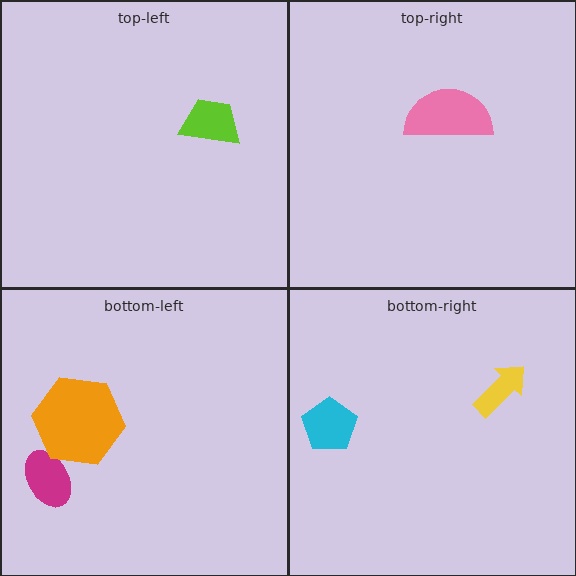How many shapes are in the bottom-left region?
2.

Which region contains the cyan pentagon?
The bottom-right region.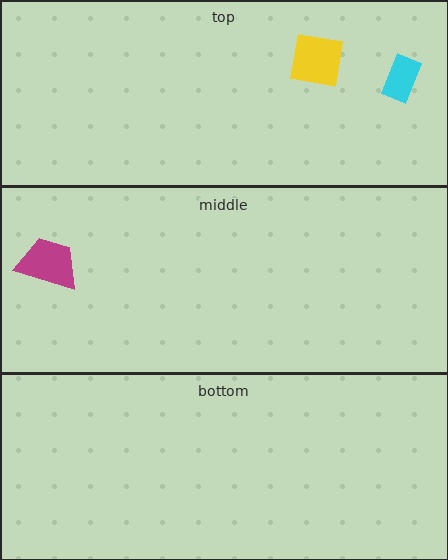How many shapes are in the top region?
2.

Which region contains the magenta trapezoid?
The middle region.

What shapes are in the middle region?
The magenta trapezoid.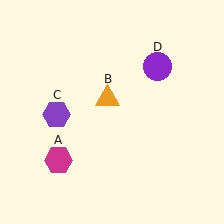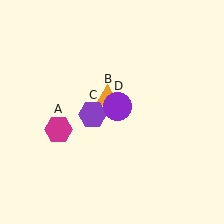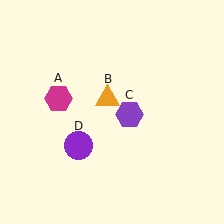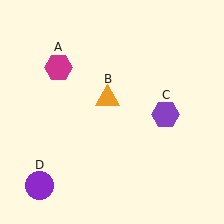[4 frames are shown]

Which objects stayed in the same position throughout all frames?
Orange triangle (object B) remained stationary.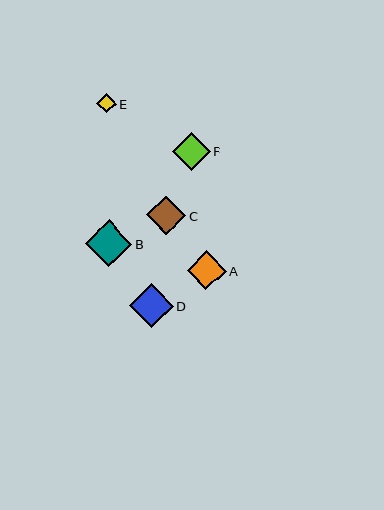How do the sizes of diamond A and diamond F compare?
Diamond A and diamond F are approximately the same size.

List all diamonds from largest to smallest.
From largest to smallest: B, D, C, A, F, E.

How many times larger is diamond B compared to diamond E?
Diamond B is approximately 2.4 times the size of diamond E.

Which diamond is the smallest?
Diamond E is the smallest with a size of approximately 19 pixels.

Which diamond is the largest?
Diamond B is the largest with a size of approximately 47 pixels.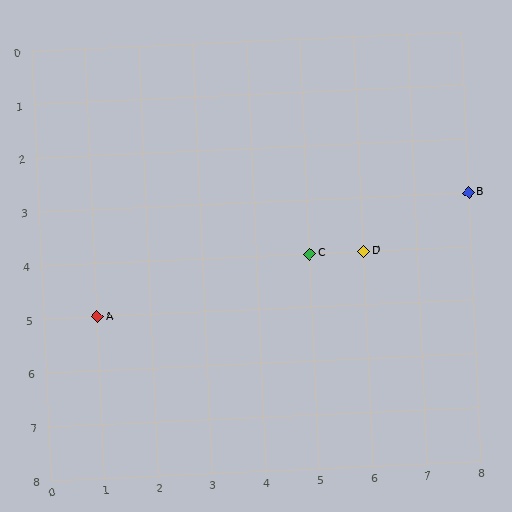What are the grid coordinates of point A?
Point A is at grid coordinates (1, 5).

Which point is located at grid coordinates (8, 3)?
Point B is at (8, 3).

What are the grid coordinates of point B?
Point B is at grid coordinates (8, 3).